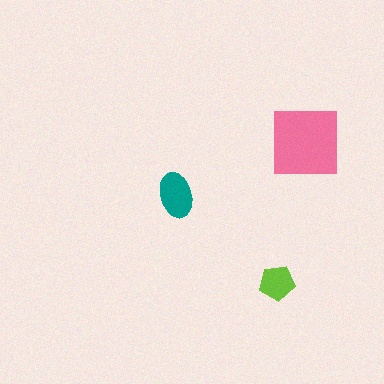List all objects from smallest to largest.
The lime pentagon, the teal ellipse, the pink square.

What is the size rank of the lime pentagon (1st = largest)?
3rd.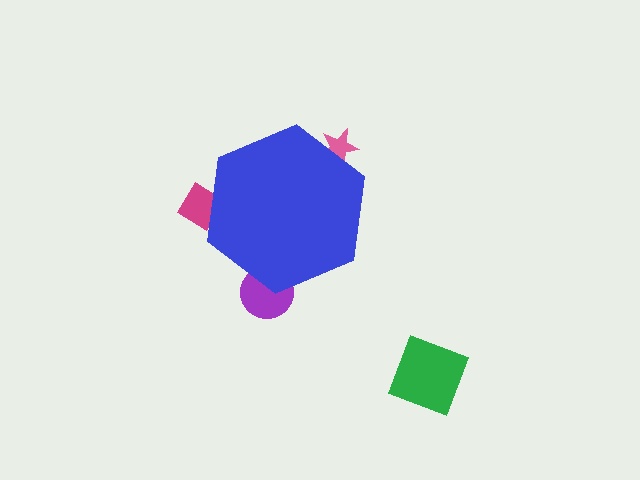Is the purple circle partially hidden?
Yes, the purple circle is partially hidden behind the blue hexagon.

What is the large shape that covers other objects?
A blue hexagon.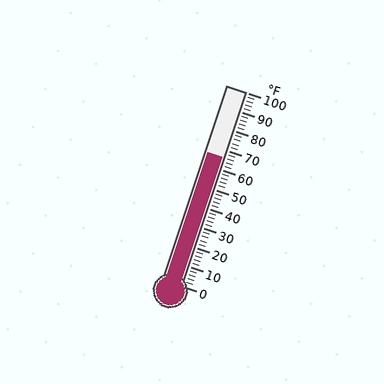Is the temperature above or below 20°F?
The temperature is above 20°F.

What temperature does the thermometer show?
The thermometer shows approximately 66°F.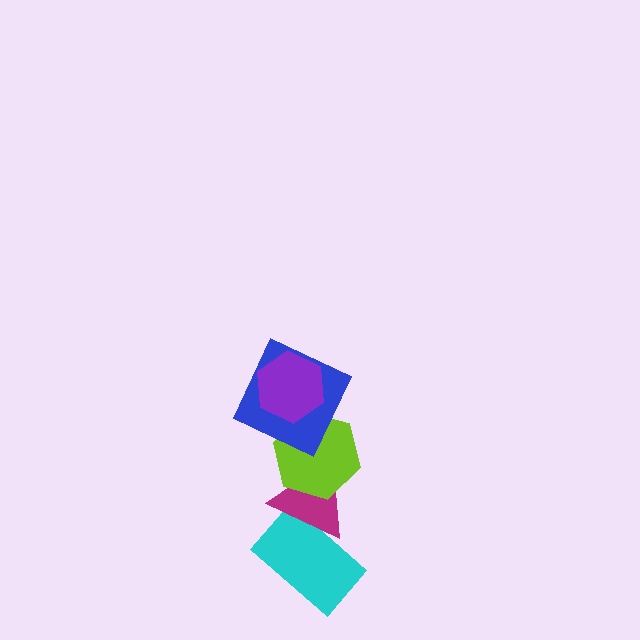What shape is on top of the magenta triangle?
The lime hexagon is on top of the magenta triangle.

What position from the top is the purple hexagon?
The purple hexagon is 1st from the top.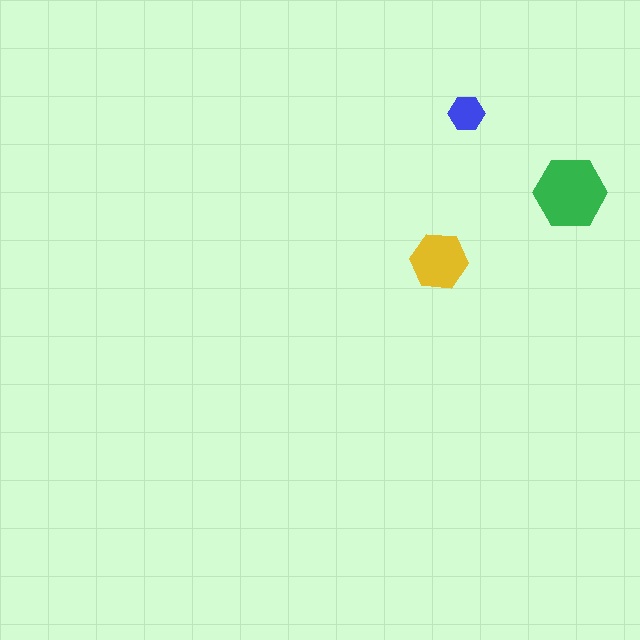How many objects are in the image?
There are 3 objects in the image.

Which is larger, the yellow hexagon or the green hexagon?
The green one.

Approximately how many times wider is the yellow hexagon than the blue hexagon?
About 1.5 times wider.